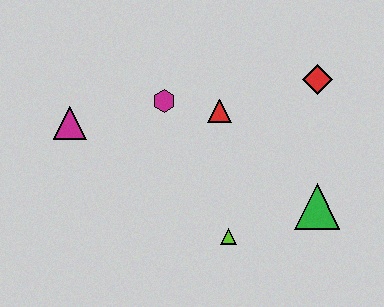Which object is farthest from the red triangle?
The magenta triangle is farthest from the red triangle.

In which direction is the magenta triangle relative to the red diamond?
The magenta triangle is to the left of the red diamond.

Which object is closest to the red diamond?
The red triangle is closest to the red diamond.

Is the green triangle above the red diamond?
No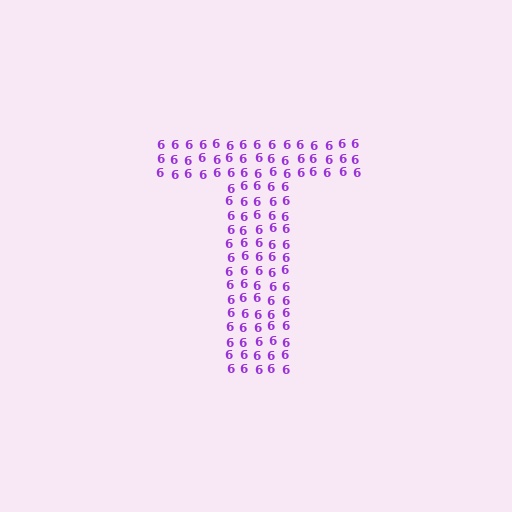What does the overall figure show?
The overall figure shows the letter T.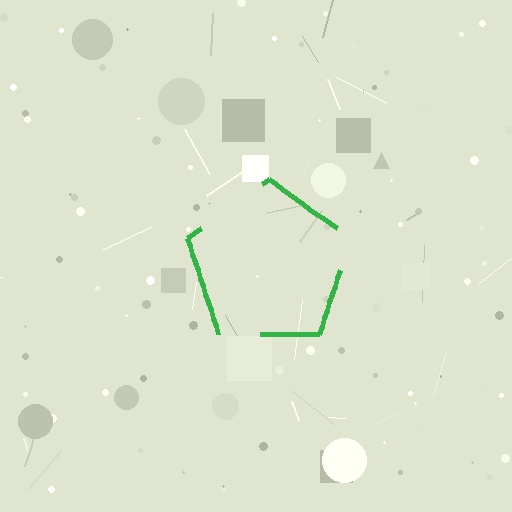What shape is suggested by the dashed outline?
The dashed outline suggests a pentagon.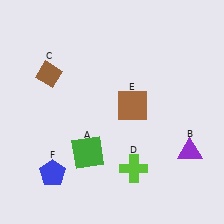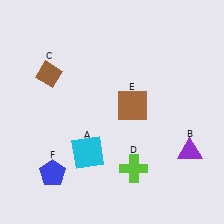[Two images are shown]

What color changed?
The square (A) changed from green in Image 1 to cyan in Image 2.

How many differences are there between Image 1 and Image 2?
There is 1 difference between the two images.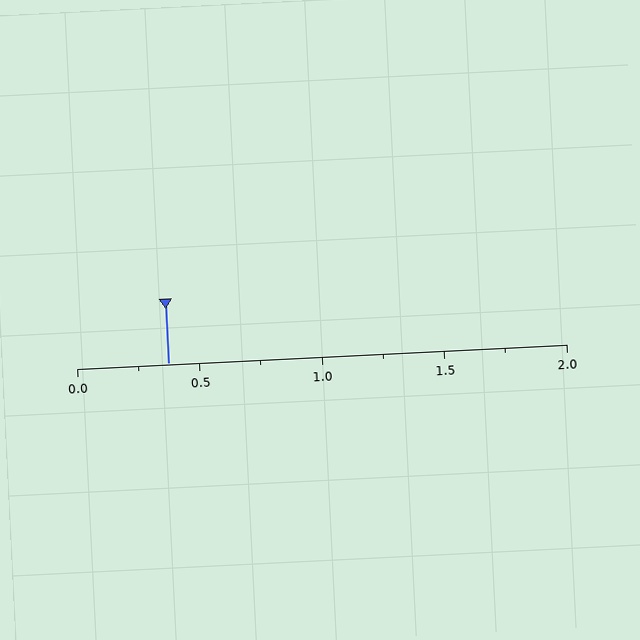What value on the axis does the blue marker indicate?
The marker indicates approximately 0.38.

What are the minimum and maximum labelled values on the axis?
The axis runs from 0.0 to 2.0.